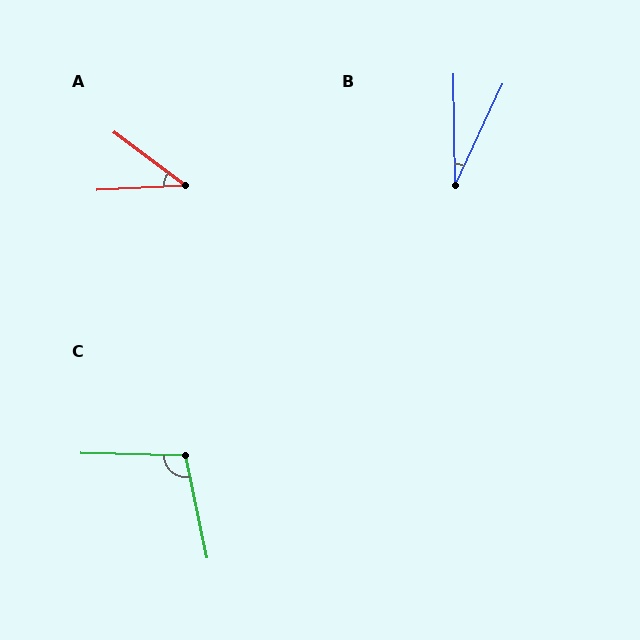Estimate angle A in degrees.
Approximately 40 degrees.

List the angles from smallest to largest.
B (26°), A (40°), C (103°).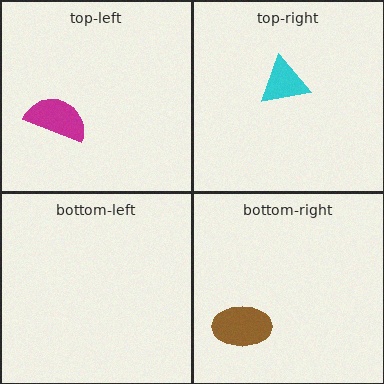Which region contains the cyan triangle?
The top-right region.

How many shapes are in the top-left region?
1.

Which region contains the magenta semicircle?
The top-left region.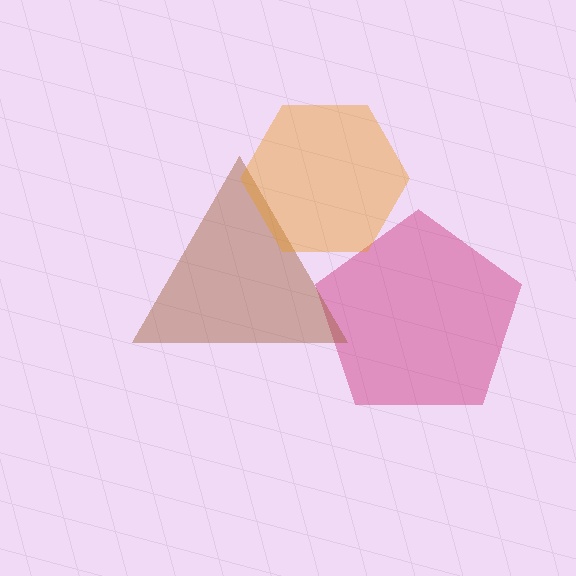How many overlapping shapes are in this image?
There are 3 overlapping shapes in the image.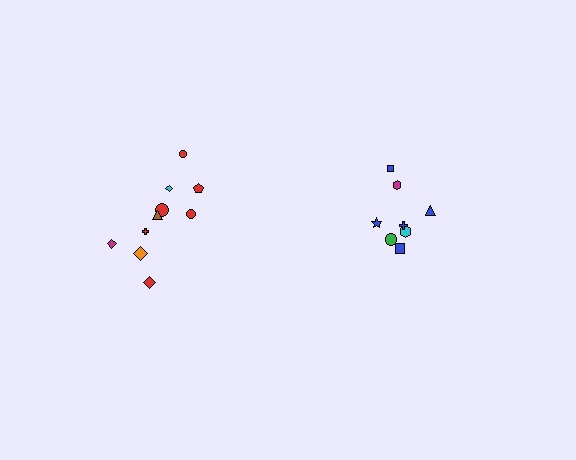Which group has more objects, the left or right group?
The left group.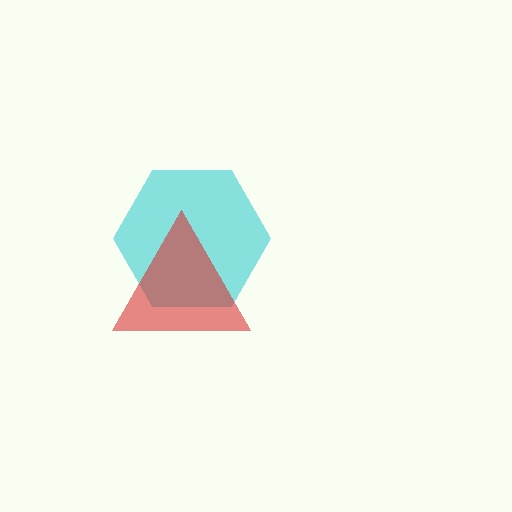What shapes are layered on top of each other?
The layered shapes are: a cyan hexagon, a red triangle.